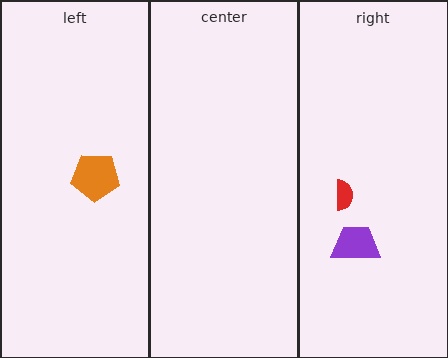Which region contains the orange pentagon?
The left region.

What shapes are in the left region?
The orange pentagon.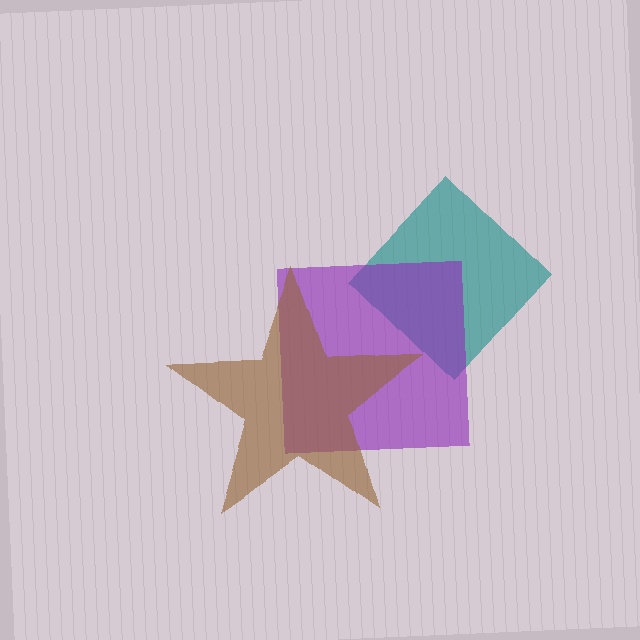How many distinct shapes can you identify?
There are 3 distinct shapes: a teal diamond, a purple square, a brown star.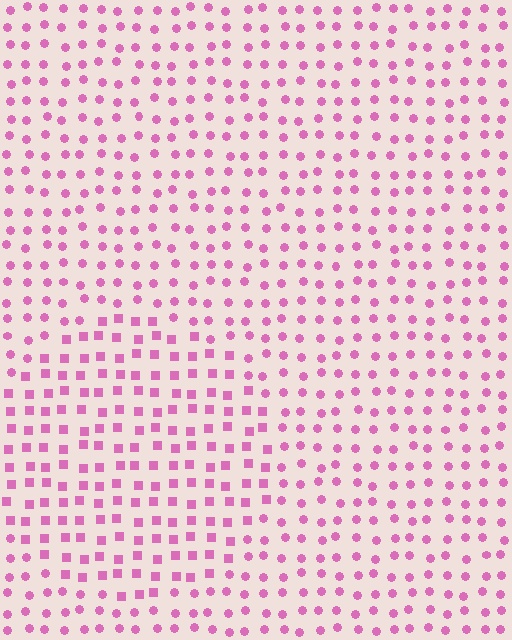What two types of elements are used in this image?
The image uses squares inside the circle region and circles outside it.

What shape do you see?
I see a circle.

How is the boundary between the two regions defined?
The boundary is defined by a change in element shape: squares inside vs. circles outside. All elements share the same color and spacing.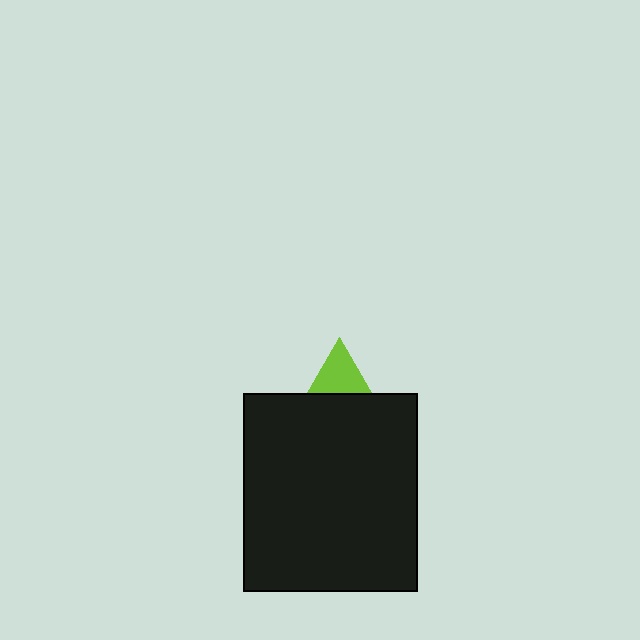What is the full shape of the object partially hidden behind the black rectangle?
The partially hidden object is a lime triangle.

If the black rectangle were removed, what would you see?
You would see the complete lime triangle.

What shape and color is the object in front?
The object in front is a black rectangle.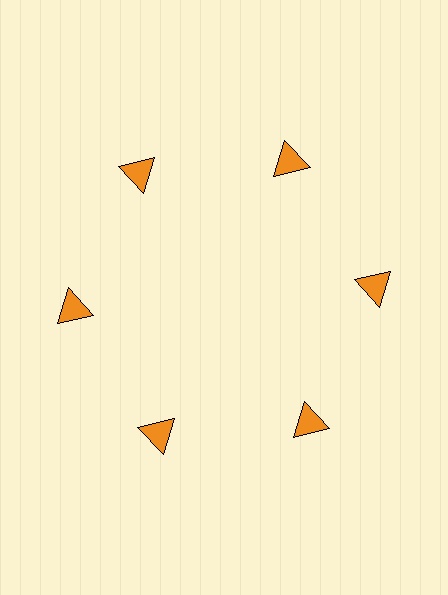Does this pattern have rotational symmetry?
Yes, this pattern has 6-fold rotational symmetry. It looks the same after rotating 60 degrees around the center.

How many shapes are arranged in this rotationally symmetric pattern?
There are 6 shapes, arranged in 6 groups of 1.